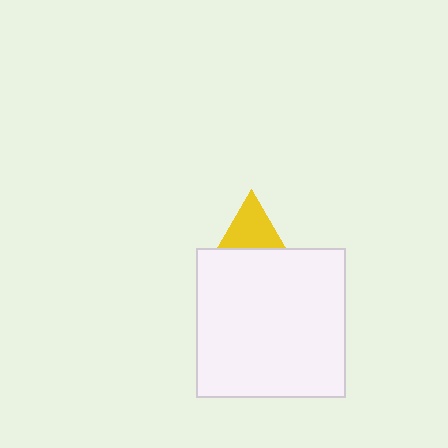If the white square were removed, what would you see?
You would see the complete yellow triangle.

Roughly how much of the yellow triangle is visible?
A small part of it is visible (roughly 44%).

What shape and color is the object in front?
The object in front is a white square.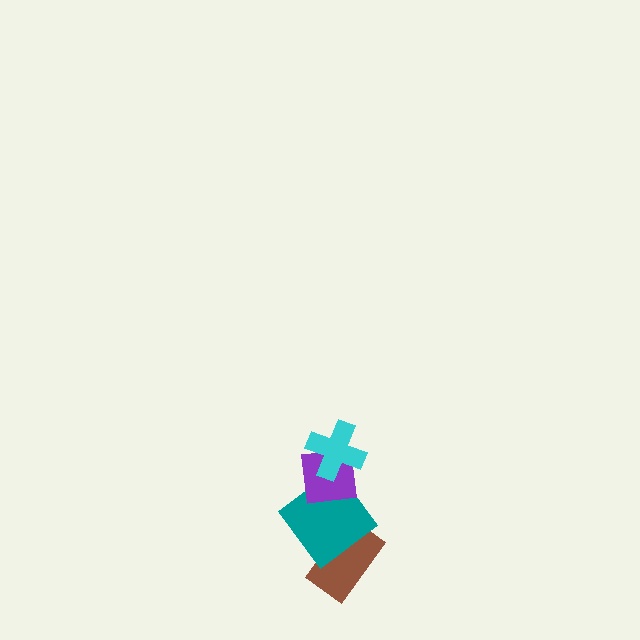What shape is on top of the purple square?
The cyan cross is on top of the purple square.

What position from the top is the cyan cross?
The cyan cross is 1st from the top.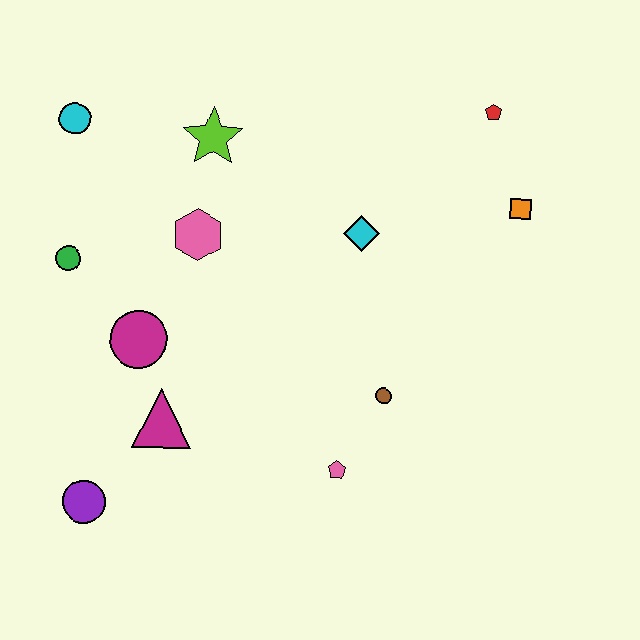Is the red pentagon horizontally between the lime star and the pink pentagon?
No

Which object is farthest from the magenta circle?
The red pentagon is farthest from the magenta circle.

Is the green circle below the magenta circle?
No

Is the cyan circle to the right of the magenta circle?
No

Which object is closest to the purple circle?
The magenta triangle is closest to the purple circle.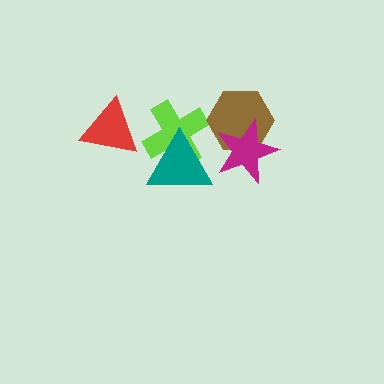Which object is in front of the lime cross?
The teal triangle is in front of the lime cross.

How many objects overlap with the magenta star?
1 object overlaps with the magenta star.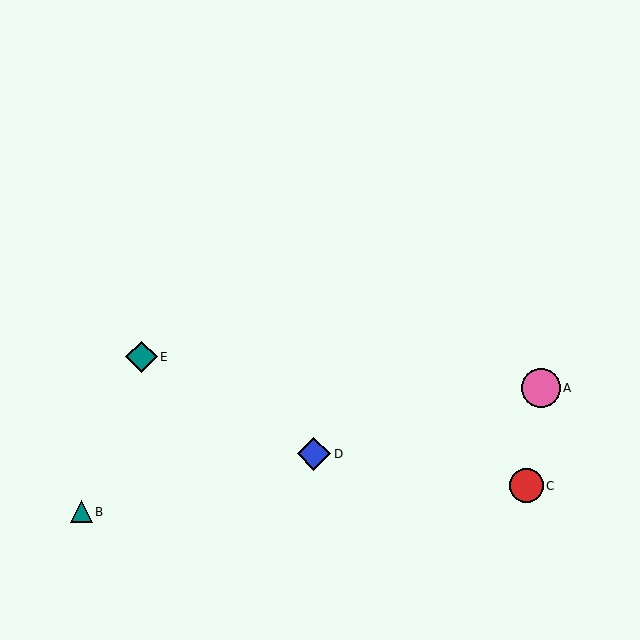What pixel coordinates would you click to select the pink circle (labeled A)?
Click at (541, 388) to select the pink circle A.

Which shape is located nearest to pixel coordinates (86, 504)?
The teal triangle (labeled B) at (81, 512) is nearest to that location.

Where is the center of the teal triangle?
The center of the teal triangle is at (81, 512).